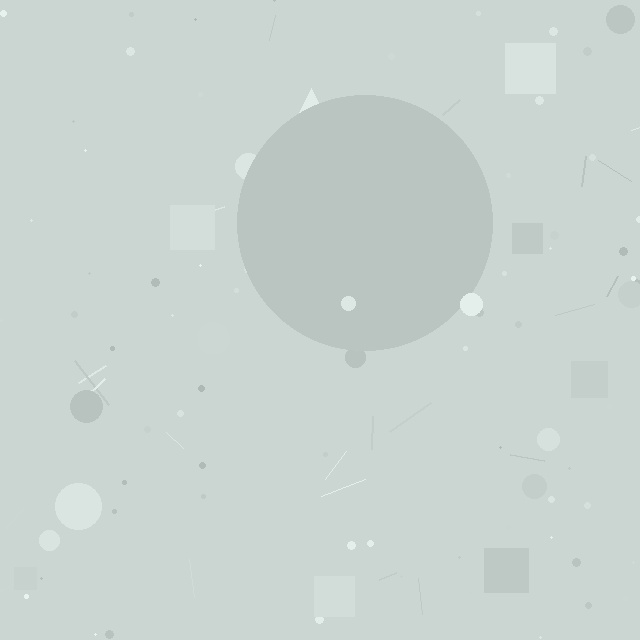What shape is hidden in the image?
A circle is hidden in the image.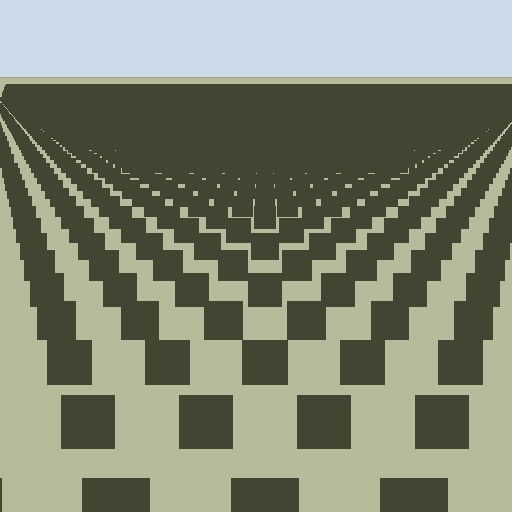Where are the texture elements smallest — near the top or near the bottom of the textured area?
Near the top.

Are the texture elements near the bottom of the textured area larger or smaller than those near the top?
Larger. Near the bottom, elements are closer to the viewer and appear at a bigger on-screen size.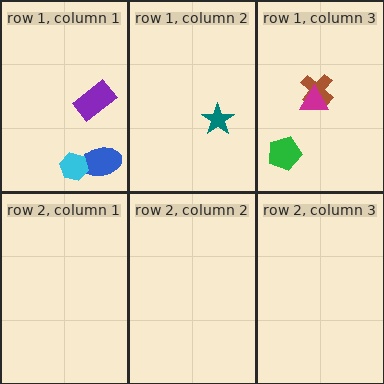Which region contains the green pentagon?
The row 1, column 3 region.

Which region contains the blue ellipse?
The row 1, column 1 region.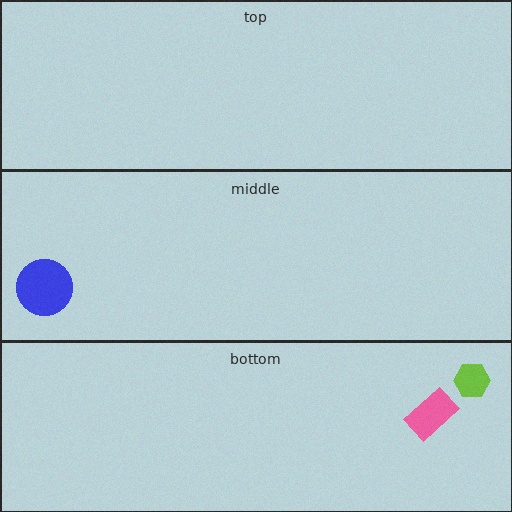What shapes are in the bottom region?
The pink rectangle, the lime hexagon.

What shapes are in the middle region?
The blue circle.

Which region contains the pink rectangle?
The bottom region.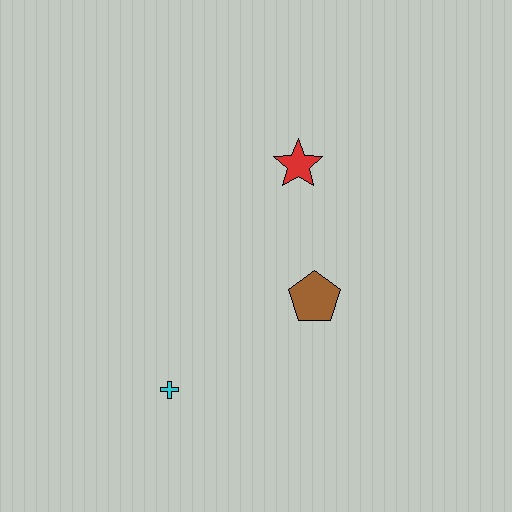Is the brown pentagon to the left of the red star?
No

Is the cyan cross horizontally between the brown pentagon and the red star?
No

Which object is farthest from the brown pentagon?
The cyan cross is farthest from the brown pentagon.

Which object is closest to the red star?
The brown pentagon is closest to the red star.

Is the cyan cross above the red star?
No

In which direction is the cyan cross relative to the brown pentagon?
The cyan cross is to the left of the brown pentagon.